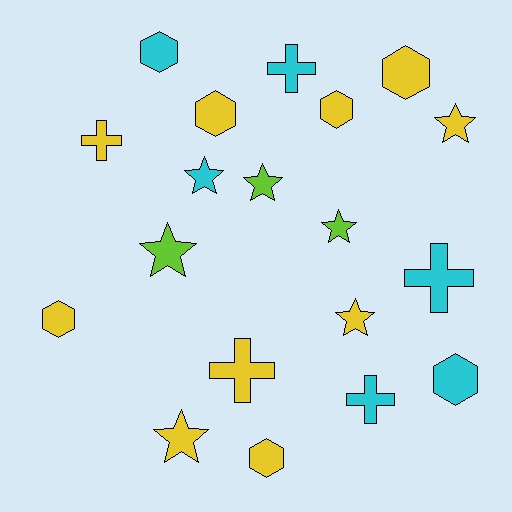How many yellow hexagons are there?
There are 5 yellow hexagons.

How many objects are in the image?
There are 19 objects.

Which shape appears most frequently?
Star, with 7 objects.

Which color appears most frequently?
Yellow, with 10 objects.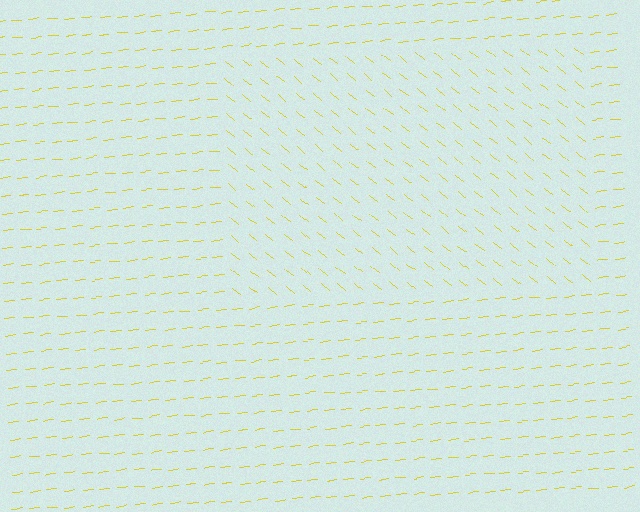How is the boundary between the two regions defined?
The boundary is defined purely by a change in line orientation (approximately 45 degrees difference). All lines are the same color and thickness.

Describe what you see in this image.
The image is filled with small yellow line segments. A rectangle region in the image has lines oriented differently from the surrounding lines, creating a visible texture boundary.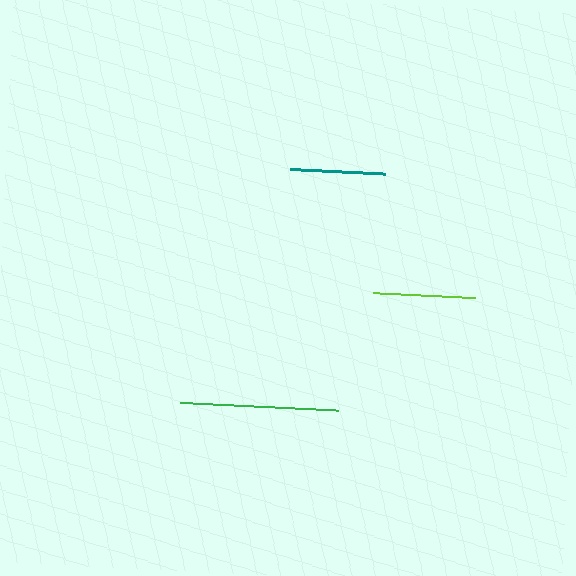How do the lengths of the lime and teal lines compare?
The lime and teal lines are approximately the same length.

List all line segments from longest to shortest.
From longest to shortest: green, lime, teal.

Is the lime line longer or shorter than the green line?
The green line is longer than the lime line.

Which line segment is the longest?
The green line is the longest at approximately 158 pixels.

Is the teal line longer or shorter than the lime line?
The lime line is longer than the teal line.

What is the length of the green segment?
The green segment is approximately 158 pixels long.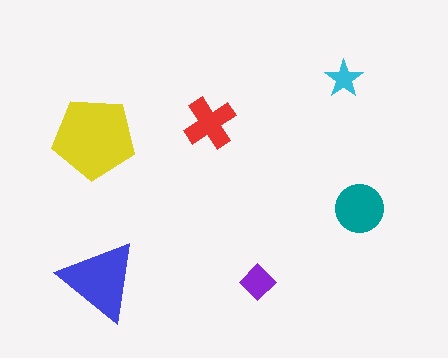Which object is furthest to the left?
The yellow pentagon is leftmost.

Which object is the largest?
The yellow pentagon.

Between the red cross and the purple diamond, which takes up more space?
The red cross.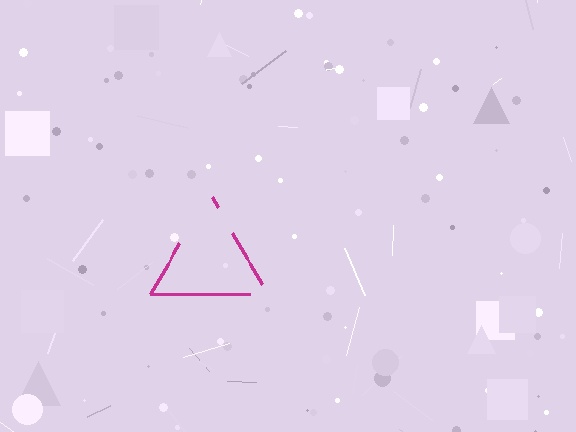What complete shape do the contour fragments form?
The contour fragments form a triangle.